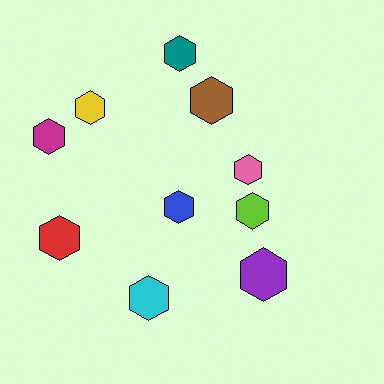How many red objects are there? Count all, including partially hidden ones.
There is 1 red object.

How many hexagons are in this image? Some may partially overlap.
There are 10 hexagons.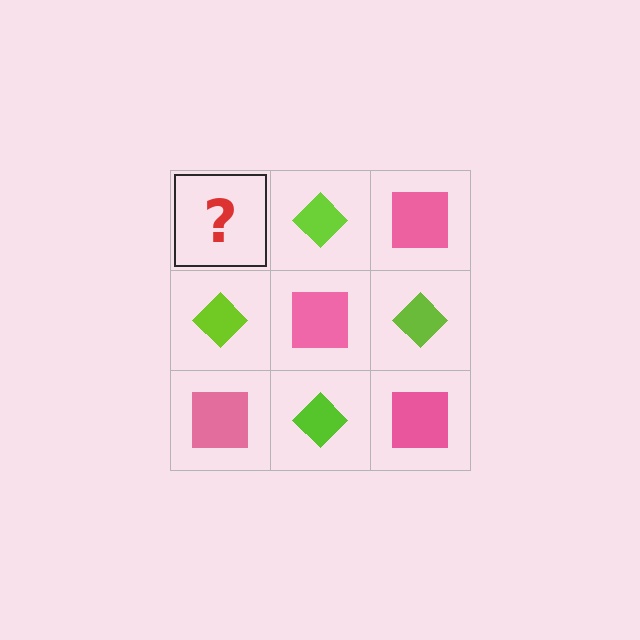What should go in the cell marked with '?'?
The missing cell should contain a pink square.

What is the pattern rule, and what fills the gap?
The rule is that it alternates pink square and lime diamond in a checkerboard pattern. The gap should be filled with a pink square.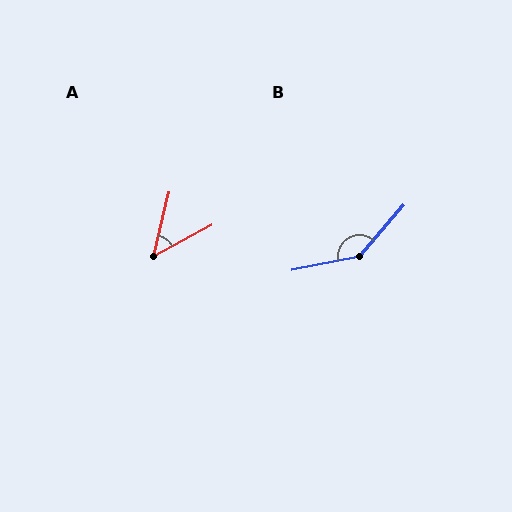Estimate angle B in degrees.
Approximately 142 degrees.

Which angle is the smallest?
A, at approximately 49 degrees.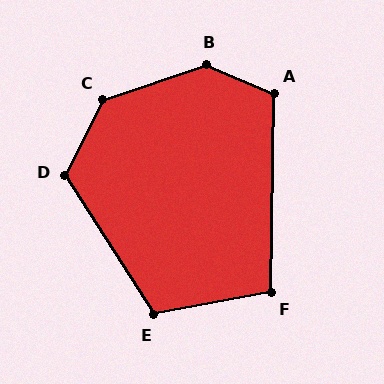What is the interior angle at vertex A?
Approximately 112 degrees (obtuse).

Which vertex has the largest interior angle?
B, at approximately 138 degrees.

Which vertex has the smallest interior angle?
F, at approximately 101 degrees.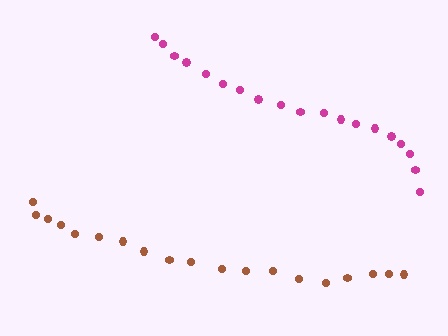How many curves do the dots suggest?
There are 2 distinct paths.